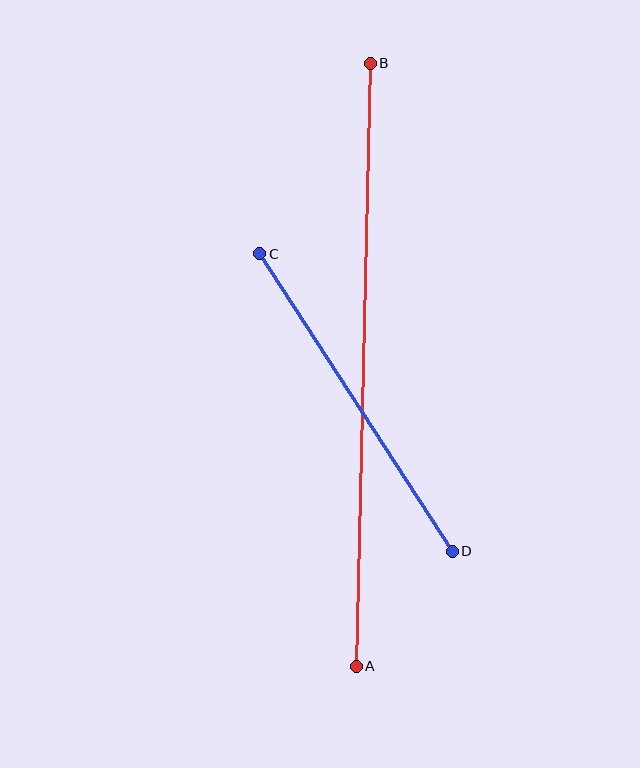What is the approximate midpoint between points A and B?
The midpoint is at approximately (363, 365) pixels.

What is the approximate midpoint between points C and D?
The midpoint is at approximately (356, 402) pixels.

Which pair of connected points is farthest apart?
Points A and B are farthest apart.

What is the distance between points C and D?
The distance is approximately 354 pixels.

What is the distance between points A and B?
The distance is approximately 603 pixels.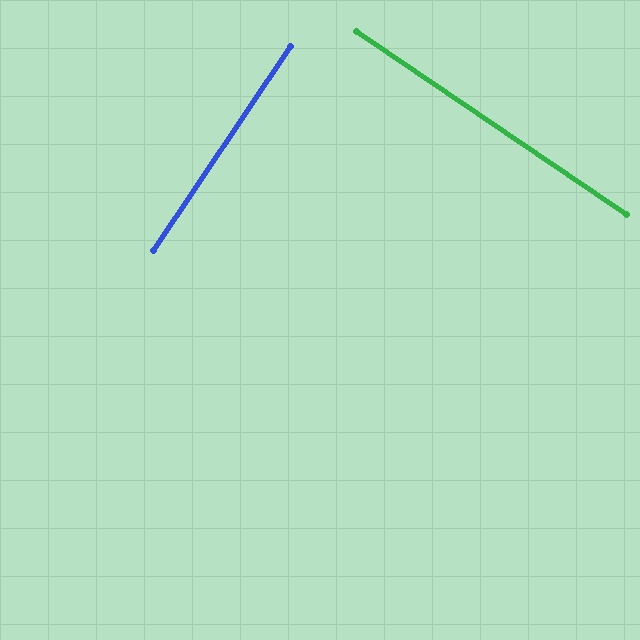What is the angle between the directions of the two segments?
Approximately 90 degrees.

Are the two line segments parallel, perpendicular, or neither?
Perpendicular — they meet at approximately 90°.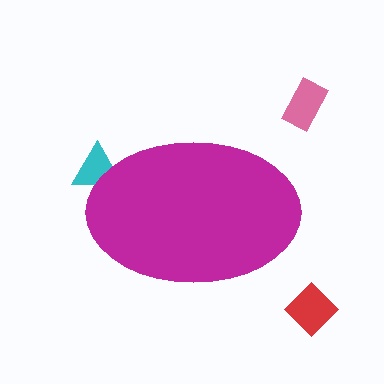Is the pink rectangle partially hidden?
No, the pink rectangle is fully visible.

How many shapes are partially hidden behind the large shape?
1 shape is partially hidden.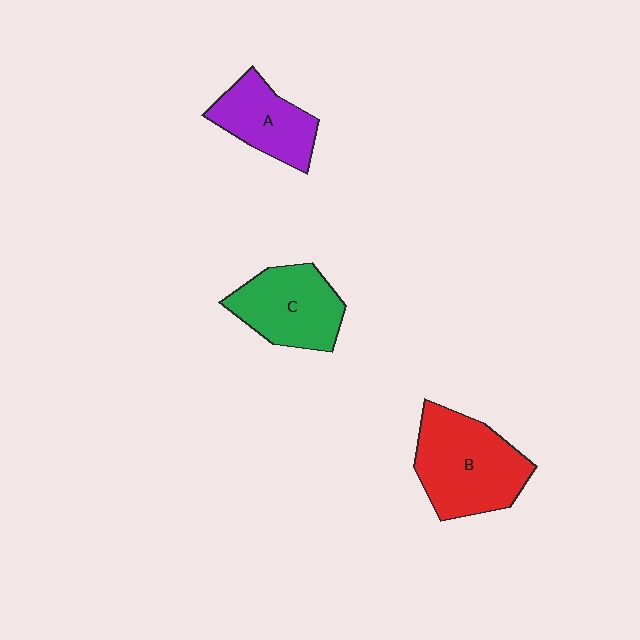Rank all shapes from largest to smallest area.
From largest to smallest: B (red), C (green), A (purple).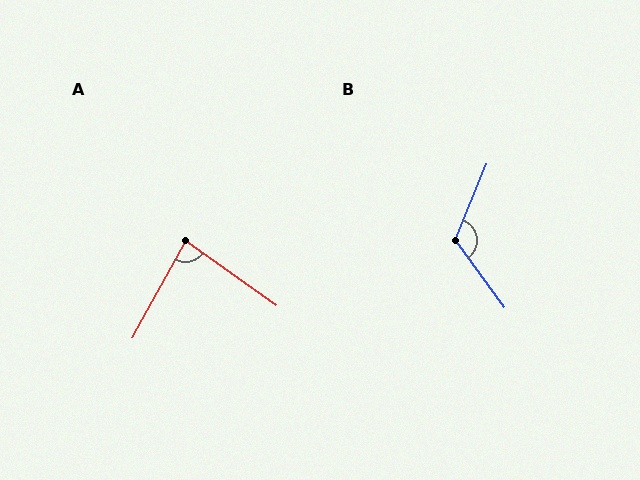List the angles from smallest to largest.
A (83°), B (122°).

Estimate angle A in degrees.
Approximately 83 degrees.